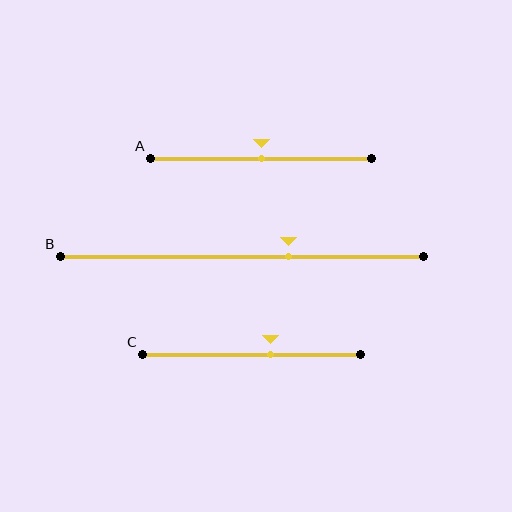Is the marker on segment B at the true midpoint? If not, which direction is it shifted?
No, the marker on segment B is shifted to the right by about 13% of the segment length.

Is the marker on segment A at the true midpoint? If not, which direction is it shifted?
Yes, the marker on segment A is at the true midpoint.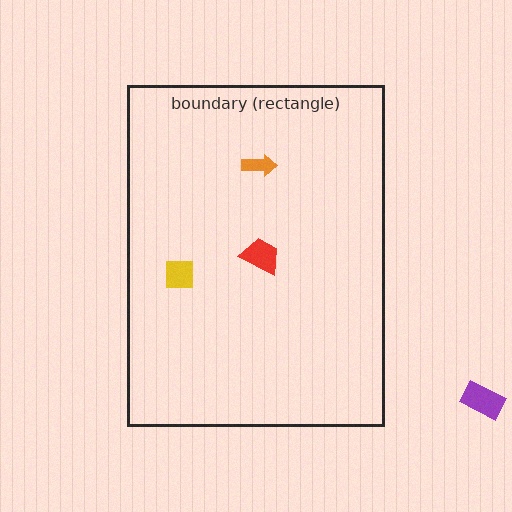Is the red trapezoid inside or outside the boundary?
Inside.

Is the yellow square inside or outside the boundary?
Inside.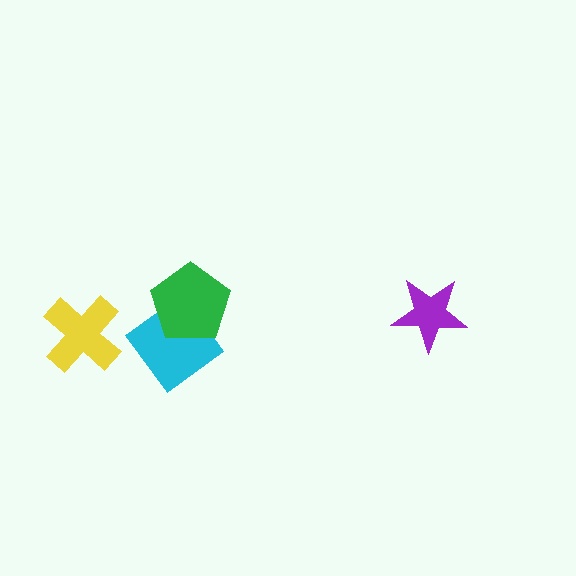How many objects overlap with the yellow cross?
0 objects overlap with the yellow cross.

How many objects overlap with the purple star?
0 objects overlap with the purple star.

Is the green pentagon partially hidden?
No, no other shape covers it.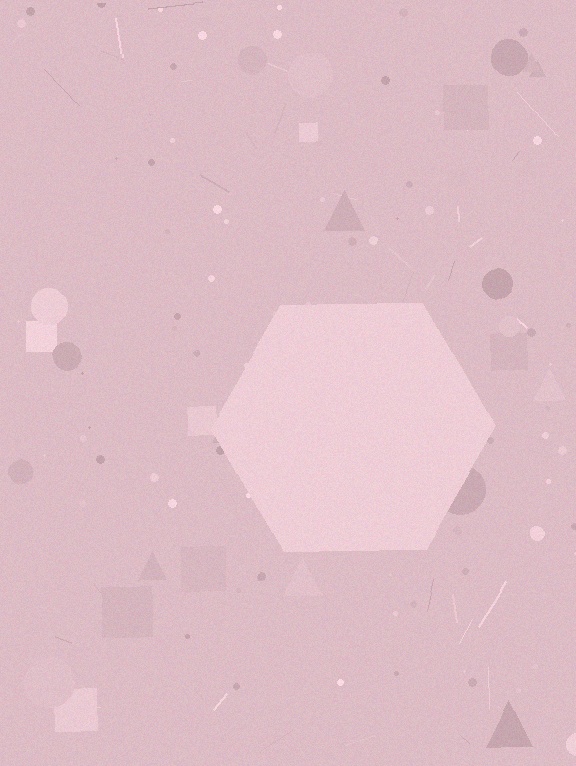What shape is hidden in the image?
A hexagon is hidden in the image.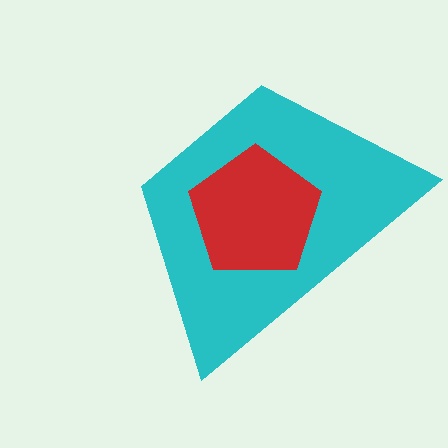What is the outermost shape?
The cyan trapezoid.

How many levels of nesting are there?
2.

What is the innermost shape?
The red pentagon.